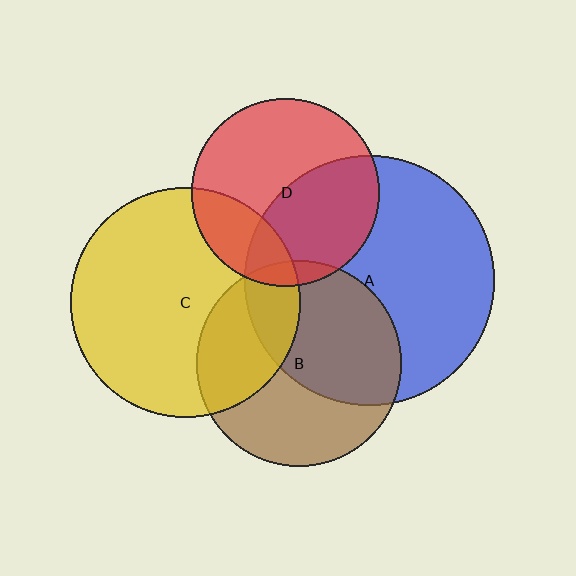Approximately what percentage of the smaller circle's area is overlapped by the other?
Approximately 50%.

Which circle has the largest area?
Circle A (blue).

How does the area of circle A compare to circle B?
Approximately 1.5 times.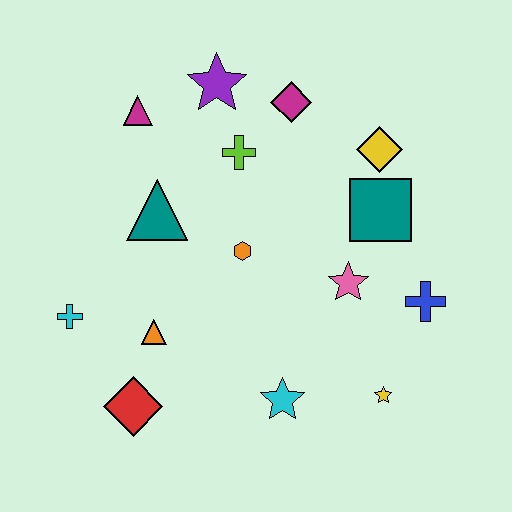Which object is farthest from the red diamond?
The yellow diamond is farthest from the red diamond.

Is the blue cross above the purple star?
No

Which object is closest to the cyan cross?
The orange triangle is closest to the cyan cross.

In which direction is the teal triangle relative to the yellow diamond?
The teal triangle is to the left of the yellow diamond.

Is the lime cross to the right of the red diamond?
Yes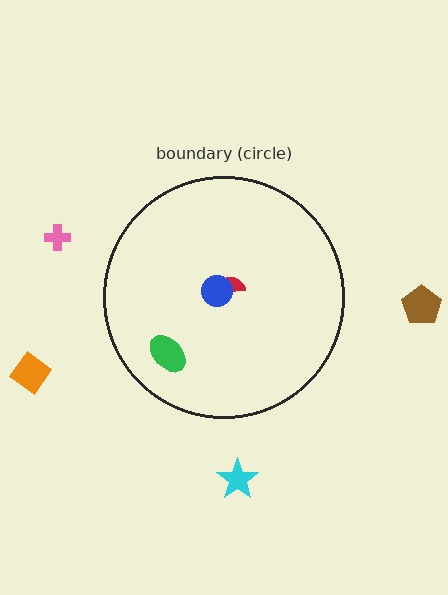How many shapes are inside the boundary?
3 inside, 4 outside.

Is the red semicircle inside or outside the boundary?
Inside.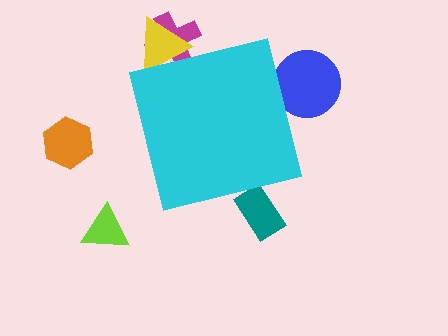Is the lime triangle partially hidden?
No, the lime triangle is fully visible.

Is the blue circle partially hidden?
Yes, the blue circle is partially hidden behind the cyan square.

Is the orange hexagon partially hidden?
No, the orange hexagon is fully visible.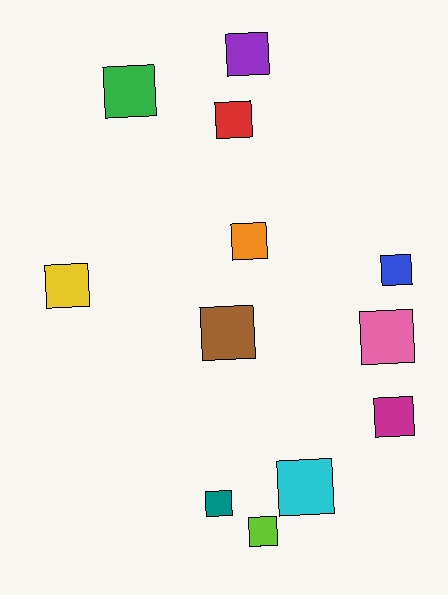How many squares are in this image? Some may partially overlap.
There are 12 squares.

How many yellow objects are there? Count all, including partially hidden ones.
There is 1 yellow object.